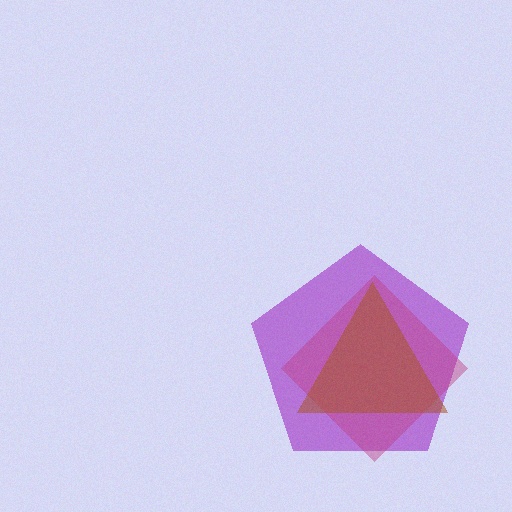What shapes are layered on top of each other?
The layered shapes are: a purple pentagon, a magenta diamond, a brown triangle.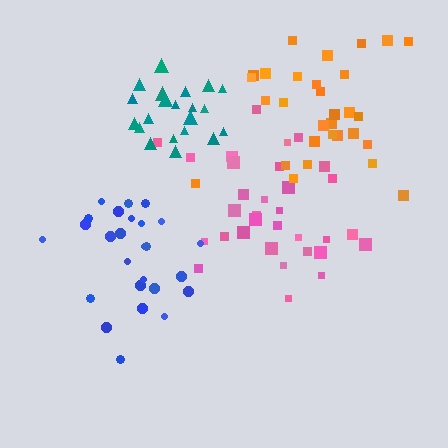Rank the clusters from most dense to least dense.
teal, blue, orange, pink.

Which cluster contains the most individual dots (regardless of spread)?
Pink (33).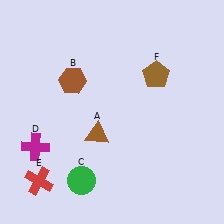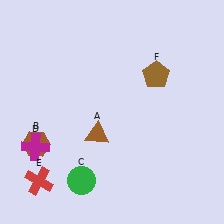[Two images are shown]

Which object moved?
The brown hexagon (B) moved down.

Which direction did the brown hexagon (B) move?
The brown hexagon (B) moved down.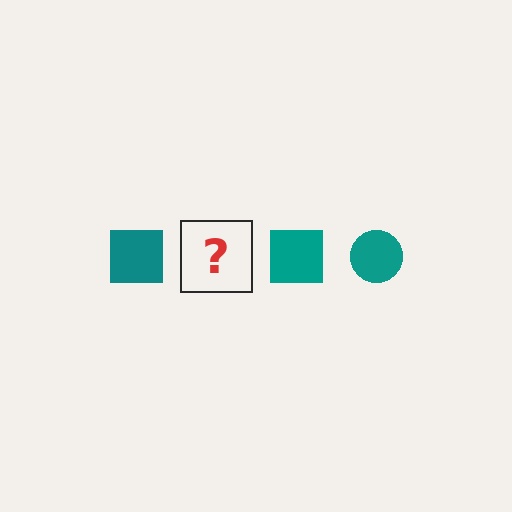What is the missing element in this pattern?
The missing element is a teal circle.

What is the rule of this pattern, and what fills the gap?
The rule is that the pattern cycles through square, circle shapes in teal. The gap should be filled with a teal circle.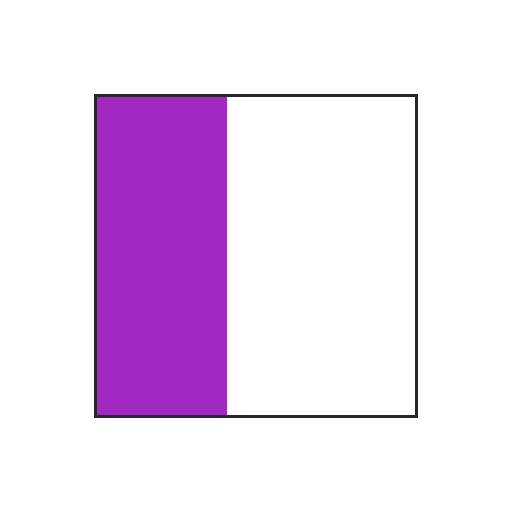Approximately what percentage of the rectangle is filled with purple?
Approximately 40%.